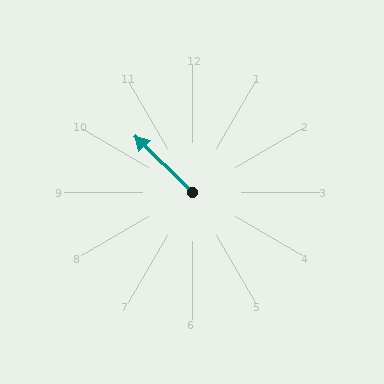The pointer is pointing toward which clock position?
Roughly 10 o'clock.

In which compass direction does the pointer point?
Northwest.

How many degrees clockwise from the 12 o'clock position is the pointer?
Approximately 314 degrees.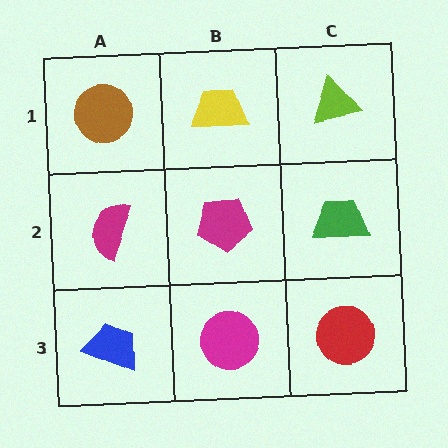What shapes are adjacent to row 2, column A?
A brown circle (row 1, column A), a blue trapezoid (row 3, column A), a magenta pentagon (row 2, column B).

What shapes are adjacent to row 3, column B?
A magenta pentagon (row 2, column B), a blue trapezoid (row 3, column A), a red circle (row 3, column C).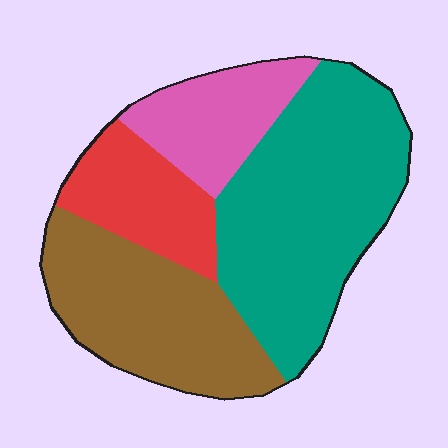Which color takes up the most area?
Teal, at roughly 40%.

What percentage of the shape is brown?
Brown covers about 30% of the shape.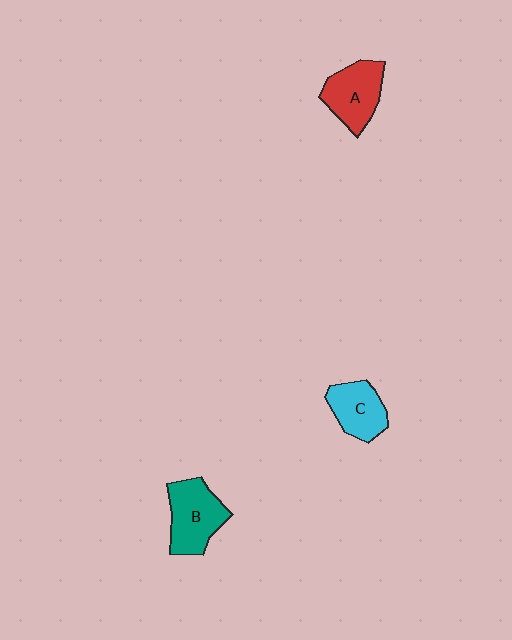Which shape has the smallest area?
Shape C (cyan).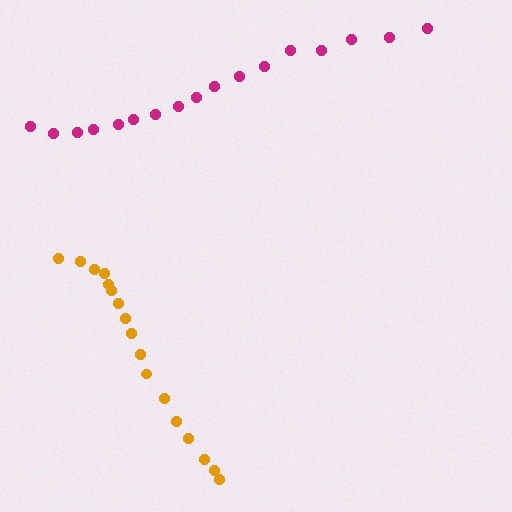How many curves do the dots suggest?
There are 2 distinct paths.